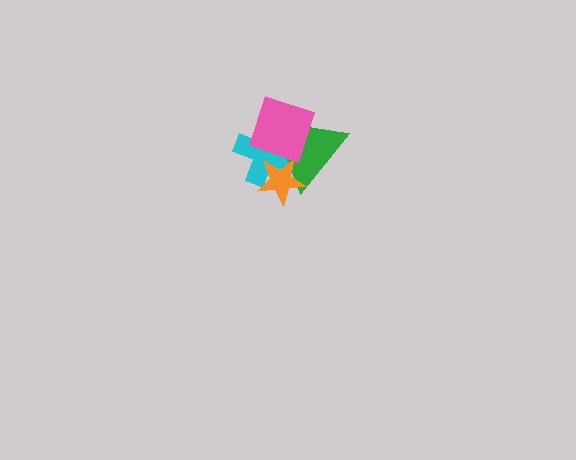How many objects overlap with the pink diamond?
3 objects overlap with the pink diamond.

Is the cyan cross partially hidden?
Yes, it is partially covered by another shape.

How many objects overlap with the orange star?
3 objects overlap with the orange star.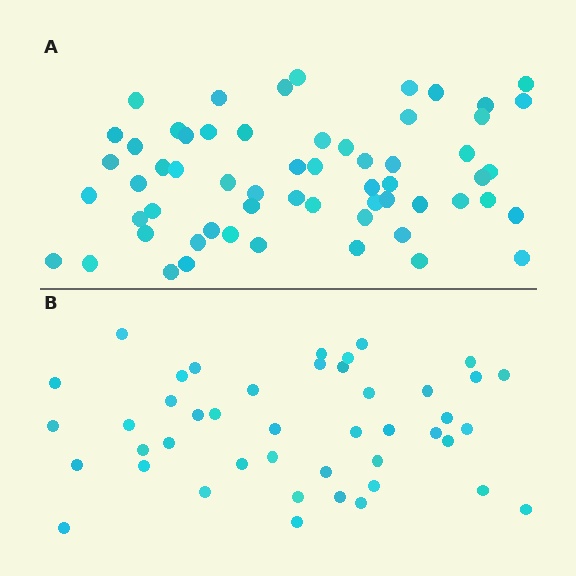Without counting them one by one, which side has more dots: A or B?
Region A (the top region) has more dots.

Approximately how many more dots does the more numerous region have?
Region A has approximately 15 more dots than region B.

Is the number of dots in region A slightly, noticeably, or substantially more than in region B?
Region A has noticeably more, but not dramatically so. The ratio is roughly 1.4 to 1.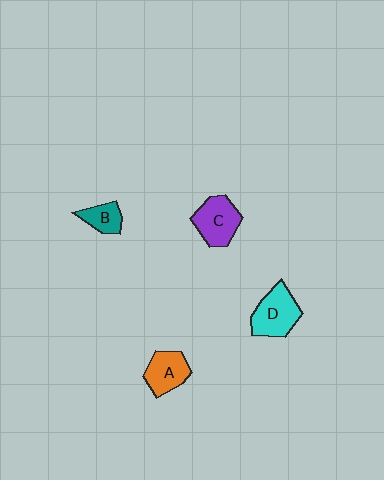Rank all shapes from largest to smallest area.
From largest to smallest: D (cyan), C (purple), A (orange), B (teal).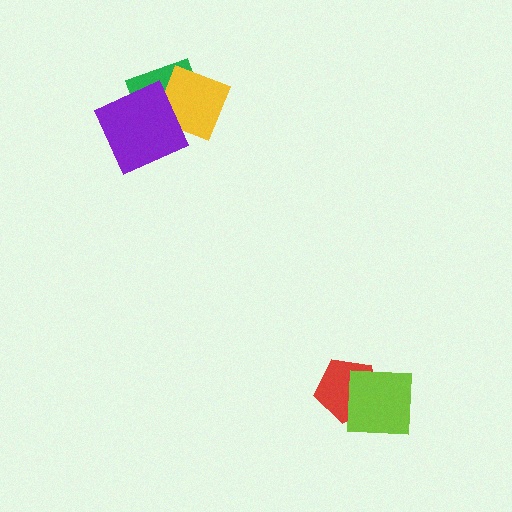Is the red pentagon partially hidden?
Yes, it is partially covered by another shape.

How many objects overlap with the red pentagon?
1 object overlaps with the red pentagon.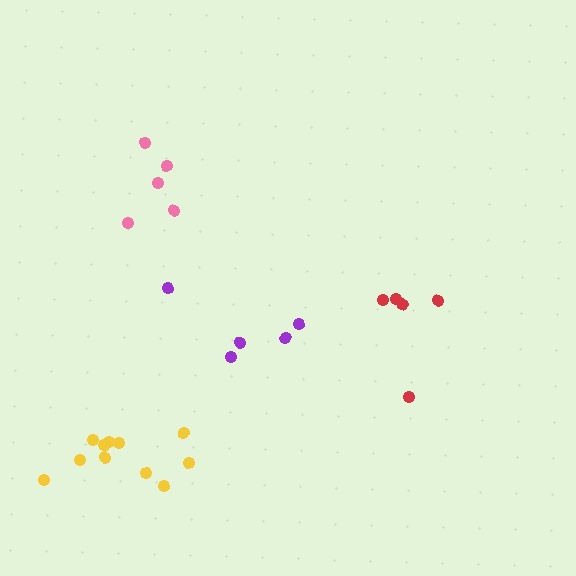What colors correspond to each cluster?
The clusters are colored: pink, purple, red, yellow.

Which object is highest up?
The pink cluster is topmost.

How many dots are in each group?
Group 1: 5 dots, Group 2: 5 dots, Group 3: 5 dots, Group 4: 11 dots (26 total).